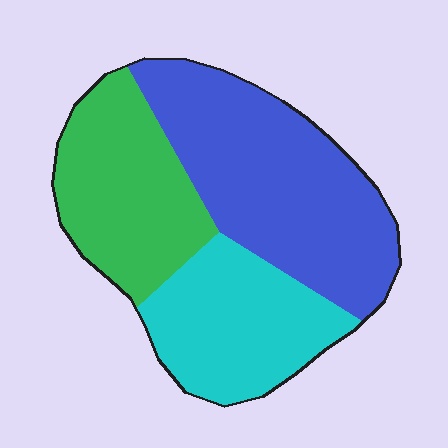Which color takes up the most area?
Blue, at roughly 45%.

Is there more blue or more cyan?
Blue.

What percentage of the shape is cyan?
Cyan takes up about one quarter (1/4) of the shape.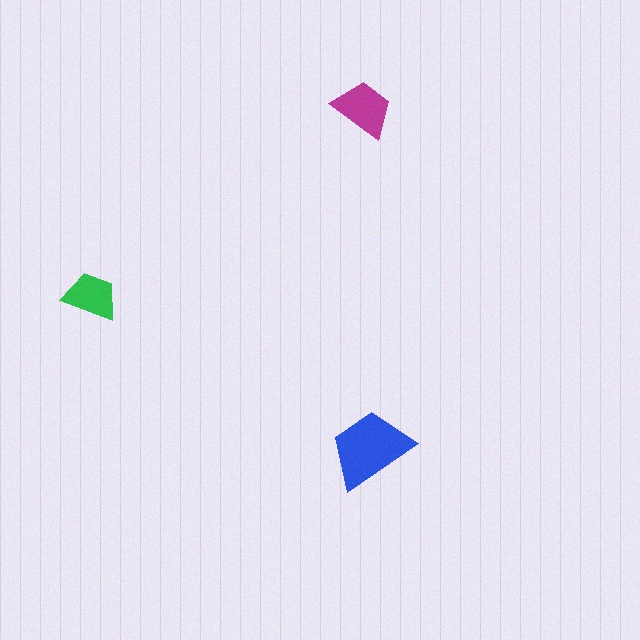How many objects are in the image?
There are 3 objects in the image.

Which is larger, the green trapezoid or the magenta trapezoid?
The magenta one.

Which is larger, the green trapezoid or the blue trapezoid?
The blue one.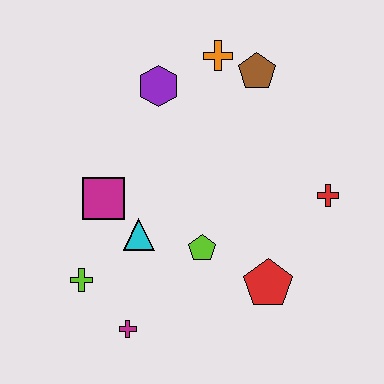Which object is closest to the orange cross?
The brown pentagon is closest to the orange cross.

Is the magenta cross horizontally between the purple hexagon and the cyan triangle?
No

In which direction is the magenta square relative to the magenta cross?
The magenta square is above the magenta cross.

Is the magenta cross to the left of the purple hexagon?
Yes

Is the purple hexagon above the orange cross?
No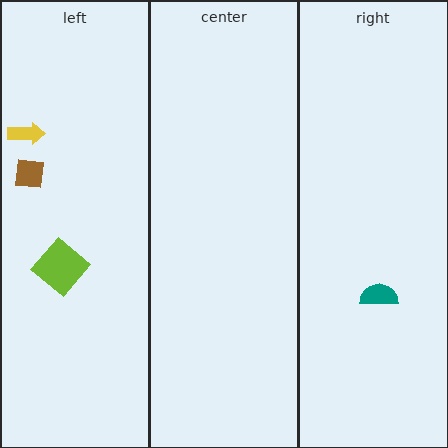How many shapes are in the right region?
1.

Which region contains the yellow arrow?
The left region.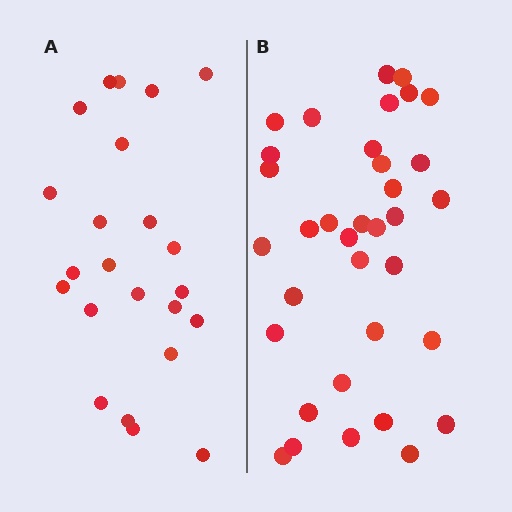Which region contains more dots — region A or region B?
Region B (the right region) has more dots.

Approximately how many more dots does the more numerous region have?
Region B has roughly 12 or so more dots than region A.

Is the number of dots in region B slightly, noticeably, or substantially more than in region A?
Region B has substantially more. The ratio is roughly 1.5 to 1.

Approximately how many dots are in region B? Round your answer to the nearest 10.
About 40 dots. (The exact count is 35, which rounds to 40.)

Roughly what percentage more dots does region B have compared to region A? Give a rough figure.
About 50% more.